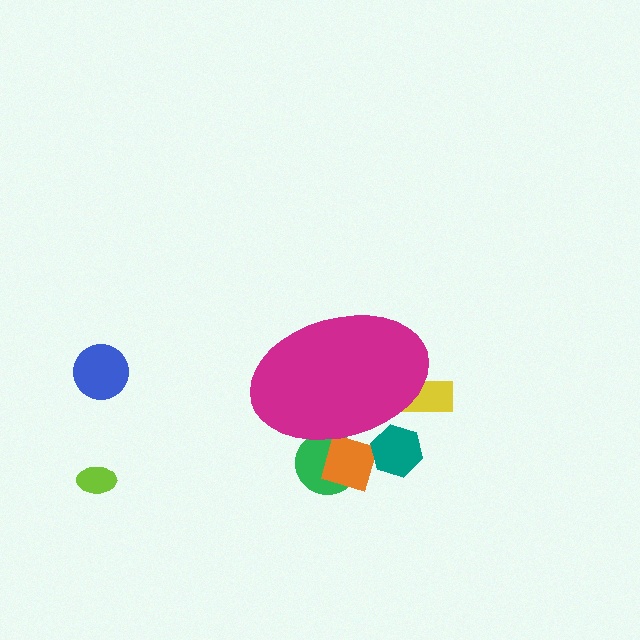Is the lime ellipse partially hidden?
No, the lime ellipse is fully visible.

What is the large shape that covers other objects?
A magenta ellipse.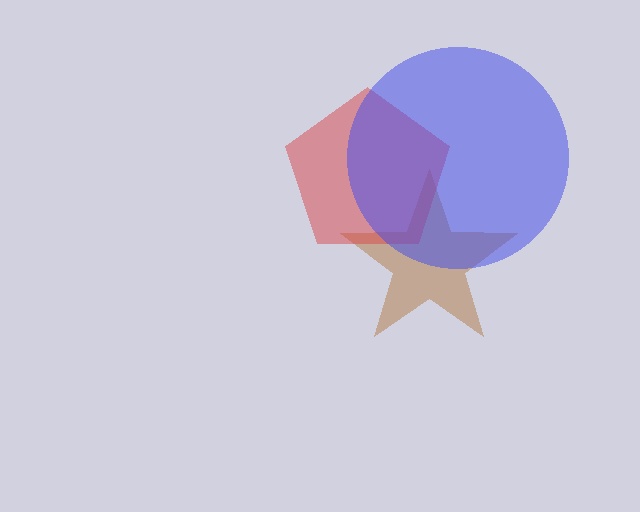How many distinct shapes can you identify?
There are 3 distinct shapes: a brown star, a red pentagon, a blue circle.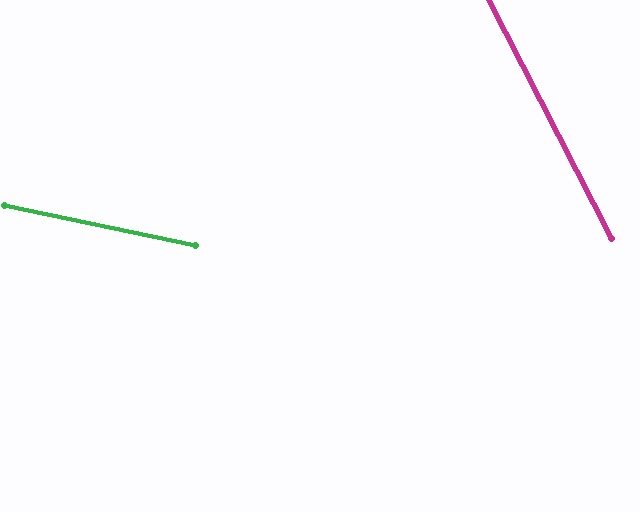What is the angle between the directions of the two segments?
Approximately 51 degrees.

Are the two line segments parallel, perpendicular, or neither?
Neither parallel nor perpendicular — they differ by about 51°.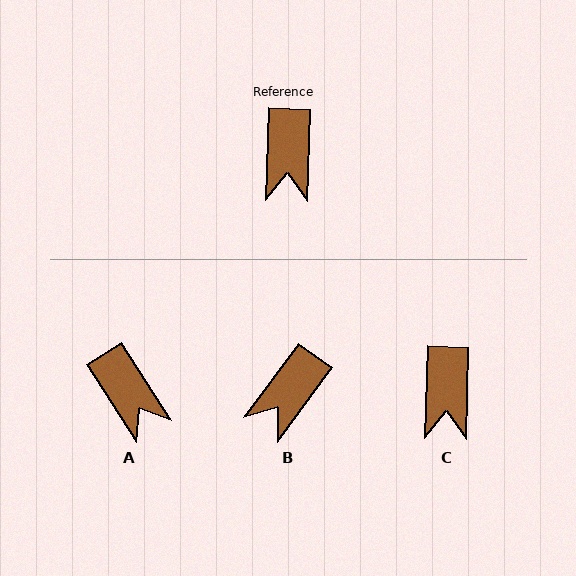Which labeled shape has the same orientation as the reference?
C.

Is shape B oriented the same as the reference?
No, it is off by about 34 degrees.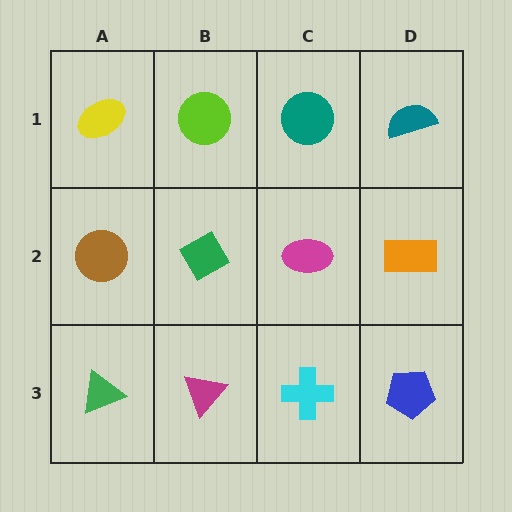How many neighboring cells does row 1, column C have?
3.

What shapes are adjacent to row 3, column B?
A green diamond (row 2, column B), a green triangle (row 3, column A), a cyan cross (row 3, column C).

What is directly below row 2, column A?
A green triangle.